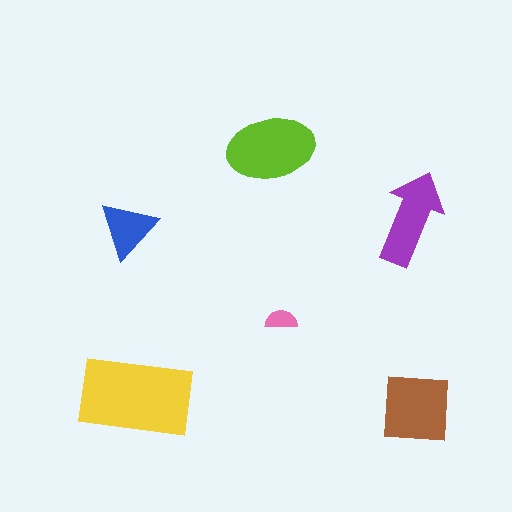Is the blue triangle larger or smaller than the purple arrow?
Smaller.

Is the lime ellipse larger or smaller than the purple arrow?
Larger.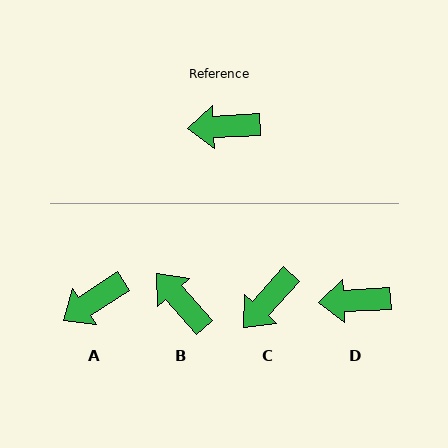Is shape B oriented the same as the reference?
No, it is off by about 51 degrees.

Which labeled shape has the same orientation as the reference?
D.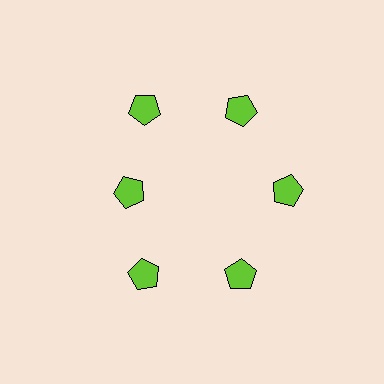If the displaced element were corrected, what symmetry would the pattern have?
It would have 6-fold rotational symmetry — the pattern would map onto itself every 60 degrees.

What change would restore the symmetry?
The symmetry would be restored by moving it outward, back onto the ring so that all 6 pentagons sit at equal angles and equal distance from the center.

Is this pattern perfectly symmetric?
No. The 6 lime pentagons are arranged in a ring, but one element near the 9 o'clock position is pulled inward toward the center, breaking the 6-fold rotational symmetry.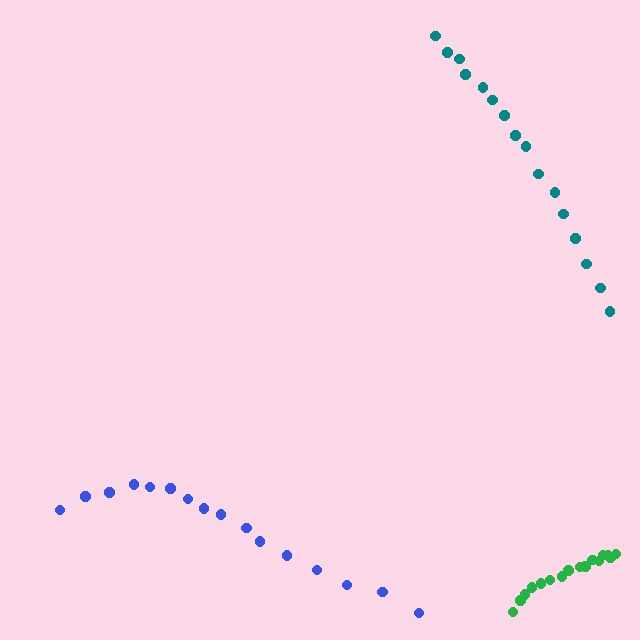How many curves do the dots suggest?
There are 3 distinct paths.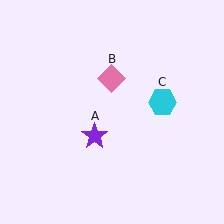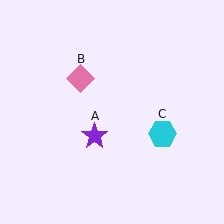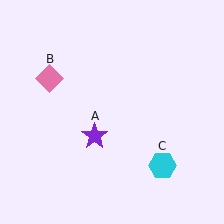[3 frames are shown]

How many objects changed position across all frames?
2 objects changed position: pink diamond (object B), cyan hexagon (object C).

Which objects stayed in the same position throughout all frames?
Purple star (object A) remained stationary.